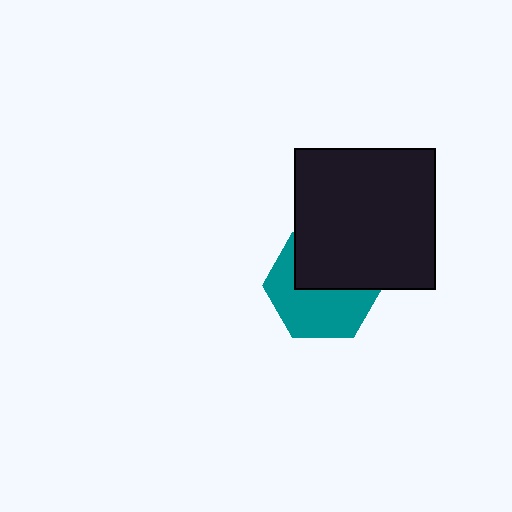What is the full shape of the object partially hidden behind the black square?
The partially hidden object is a teal hexagon.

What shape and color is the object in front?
The object in front is a black square.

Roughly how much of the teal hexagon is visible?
About half of it is visible (roughly 55%).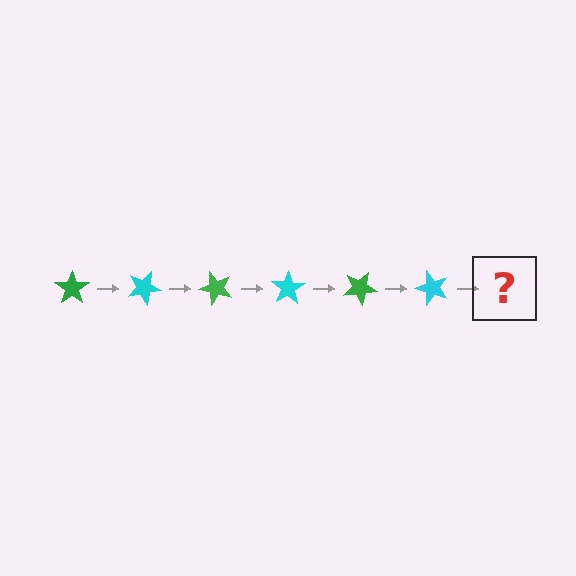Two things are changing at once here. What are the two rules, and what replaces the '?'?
The two rules are that it rotates 25 degrees each step and the color cycles through green and cyan. The '?' should be a green star, rotated 150 degrees from the start.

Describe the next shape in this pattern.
It should be a green star, rotated 150 degrees from the start.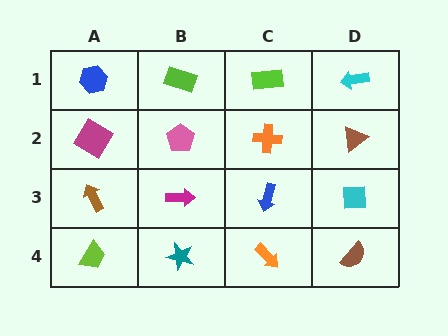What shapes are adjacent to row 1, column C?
An orange cross (row 2, column C), a lime rectangle (row 1, column B), a cyan arrow (row 1, column D).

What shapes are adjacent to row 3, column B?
A pink pentagon (row 2, column B), a teal star (row 4, column B), a brown arrow (row 3, column A), a blue arrow (row 3, column C).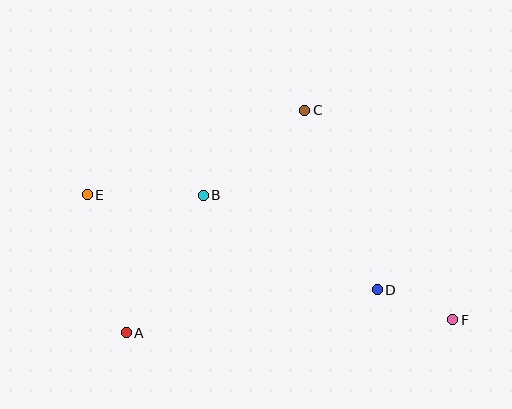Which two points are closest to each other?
Points D and F are closest to each other.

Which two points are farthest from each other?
Points E and F are farthest from each other.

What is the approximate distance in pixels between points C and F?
The distance between C and F is approximately 257 pixels.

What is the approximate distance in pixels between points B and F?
The distance between B and F is approximately 279 pixels.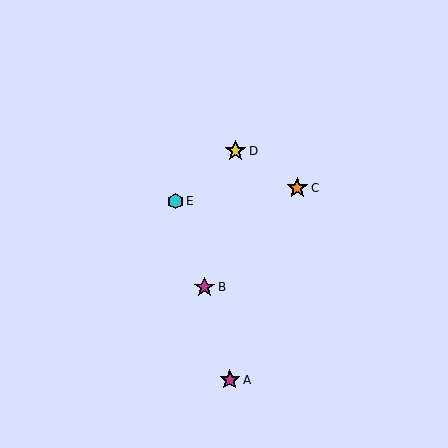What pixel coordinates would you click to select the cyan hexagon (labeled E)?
Click at (176, 201) to select the cyan hexagon E.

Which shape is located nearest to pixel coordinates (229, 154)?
The yellow star (labeled D) at (235, 151) is nearest to that location.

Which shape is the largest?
The orange star (labeled C) is the largest.